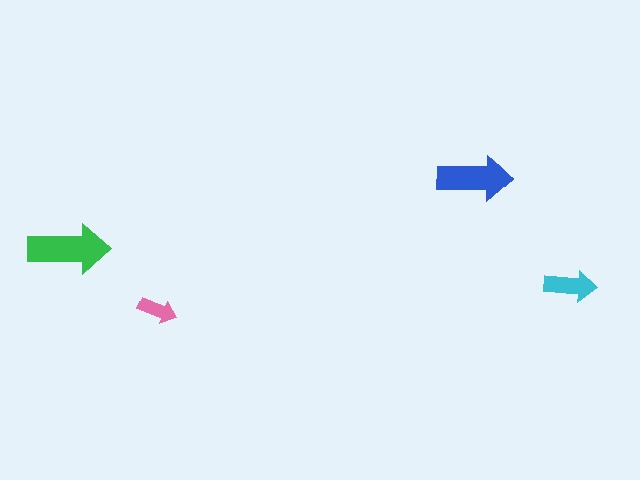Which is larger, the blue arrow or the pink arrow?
The blue one.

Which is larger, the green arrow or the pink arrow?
The green one.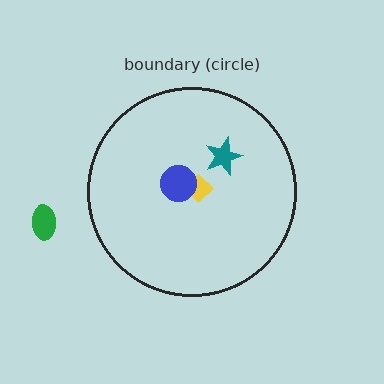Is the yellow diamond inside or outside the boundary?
Inside.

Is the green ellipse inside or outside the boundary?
Outside.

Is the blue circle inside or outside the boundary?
Inside.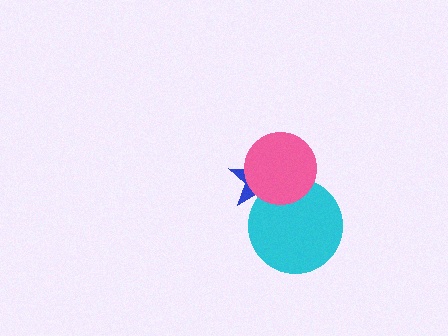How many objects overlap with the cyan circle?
2 objects overlap with the cyan circle.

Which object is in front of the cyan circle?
The pink circle is in front of the cyan circle.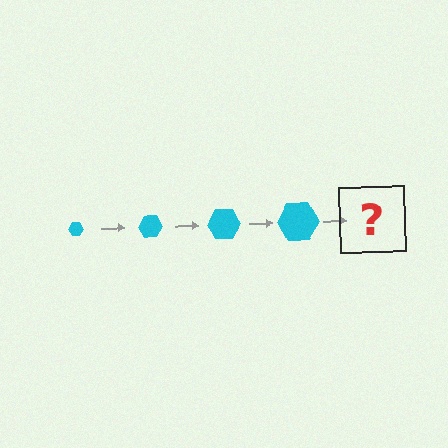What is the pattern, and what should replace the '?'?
The pattern is that the hexagon gets progressively larger each step. The '?' should be a cyan hexagon, larger than the previous one.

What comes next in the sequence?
The next element should be a cyan hexagon, larger than the previous one.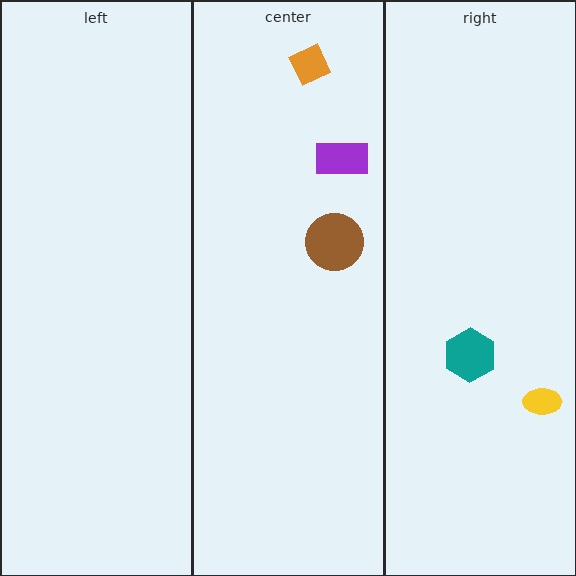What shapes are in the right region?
The yellow ellipse, the teal hexagon.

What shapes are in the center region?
The purple rectangle, the orange diamond, the brown circle.